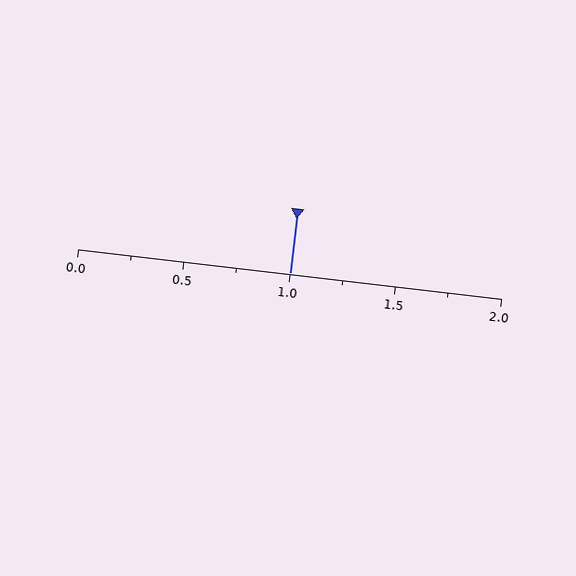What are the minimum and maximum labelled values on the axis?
The axis runs from 0.0 to 2.0.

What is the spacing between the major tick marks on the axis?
The major ticks are spaced 0.5 apart.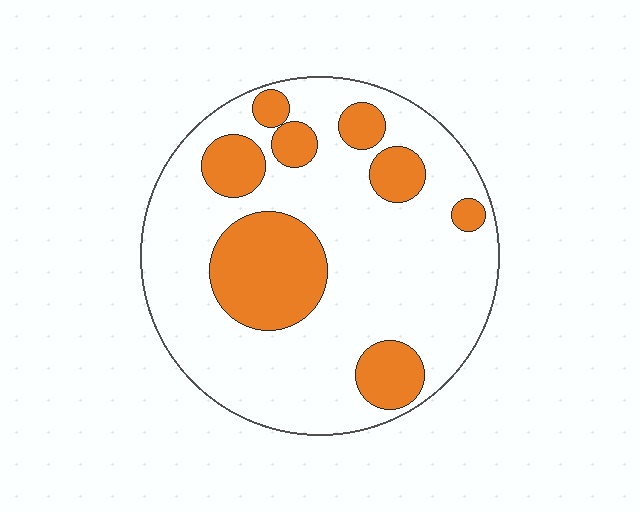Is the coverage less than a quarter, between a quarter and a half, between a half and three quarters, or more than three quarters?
Between a quarter and a half.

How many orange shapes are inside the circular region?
8.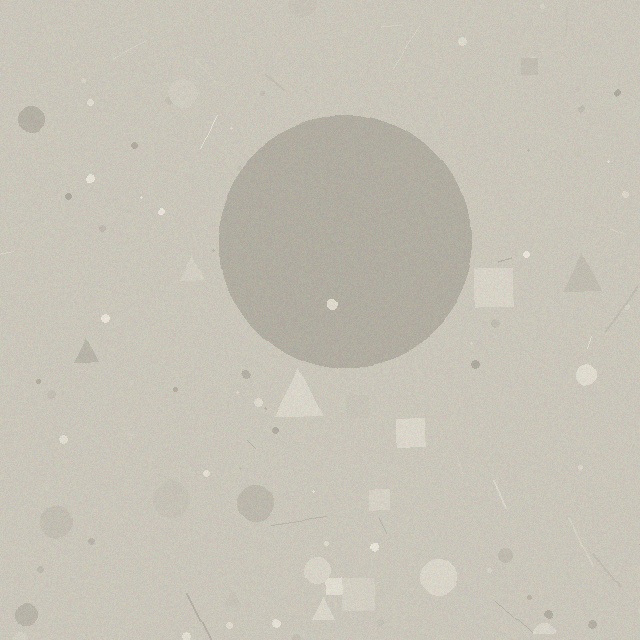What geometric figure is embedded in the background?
A circle is embedded in the background.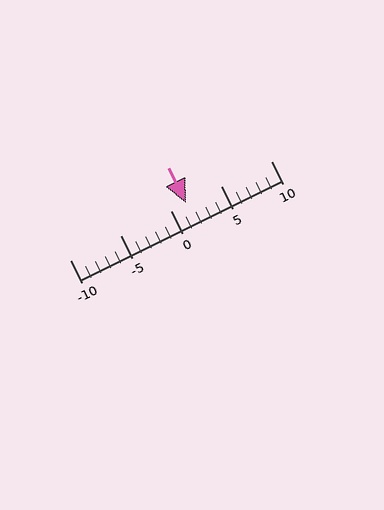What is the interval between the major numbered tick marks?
The major tick marks are spaced 5 units apart.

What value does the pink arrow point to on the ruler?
The pink arrow points to approximately 2.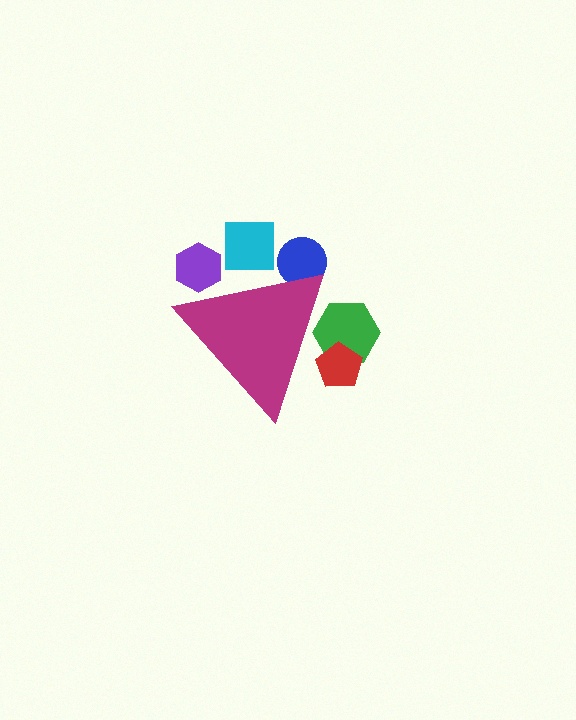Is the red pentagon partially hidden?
Yes, the red pentagon is partially hidden behind the magenta triangle.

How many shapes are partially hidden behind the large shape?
5 shapes are partially hidden.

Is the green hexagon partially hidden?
Yes, the green hexagon is partially hidden behind the magenta triangle.